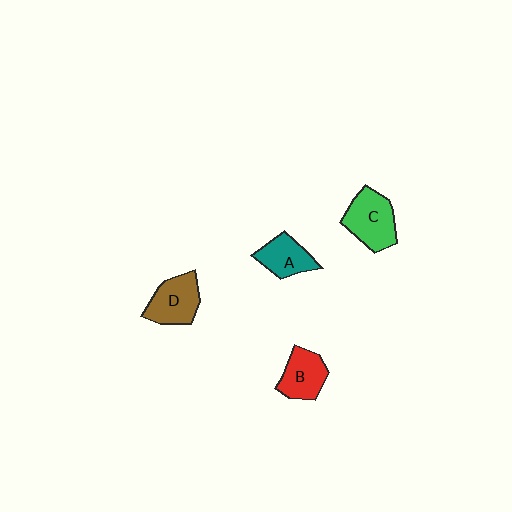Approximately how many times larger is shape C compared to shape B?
Approximately 1.3 times.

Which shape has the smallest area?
Shape A (teal).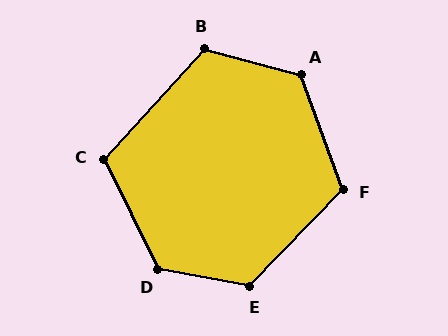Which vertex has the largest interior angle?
D, at approximately 127 degrees.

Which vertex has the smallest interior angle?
C, at approximately 111 degrees.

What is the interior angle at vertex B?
Approximately 117 degrees (obtuse).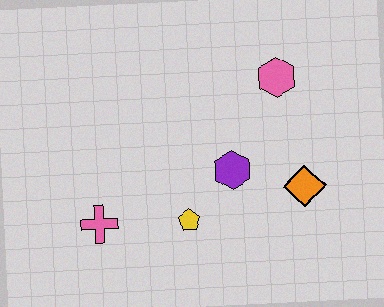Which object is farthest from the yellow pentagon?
The pink hexagon is farthest from the yellow pentagon.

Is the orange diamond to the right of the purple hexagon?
Yes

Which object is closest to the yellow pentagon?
The purple hexagon is closest to the yellow pentagon.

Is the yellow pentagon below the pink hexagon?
Yes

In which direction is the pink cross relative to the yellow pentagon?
The pink cross is to the left of the yellow pentagon.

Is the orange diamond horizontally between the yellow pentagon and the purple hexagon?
No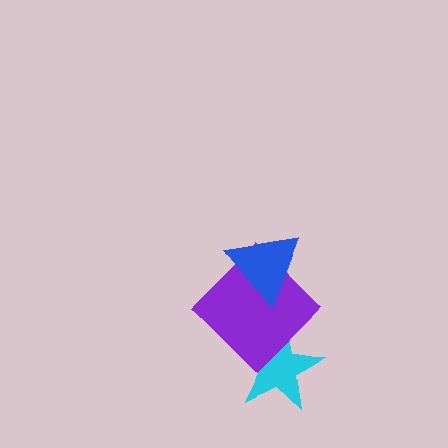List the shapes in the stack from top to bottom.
From top to bottom: the blue triangle, the purple diamond, the cyan star.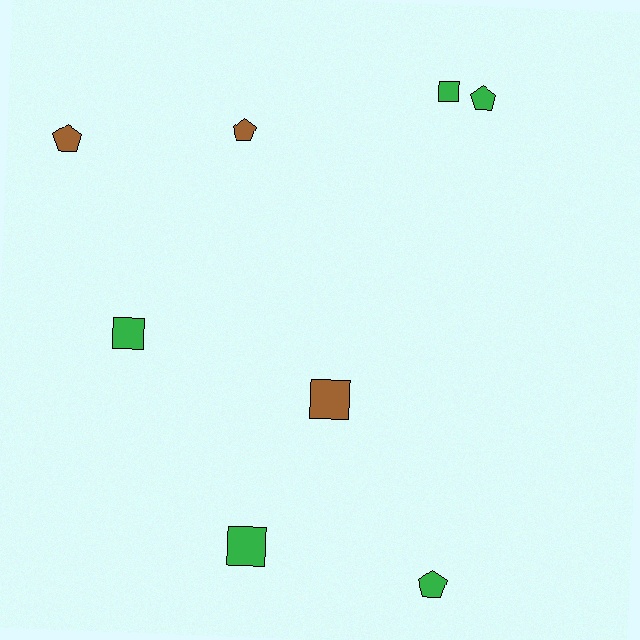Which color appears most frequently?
Green, with 5 objects.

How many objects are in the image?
There are 8 objects.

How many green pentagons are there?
There are 2 green pentagons.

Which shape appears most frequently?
Square, with 4 objects.